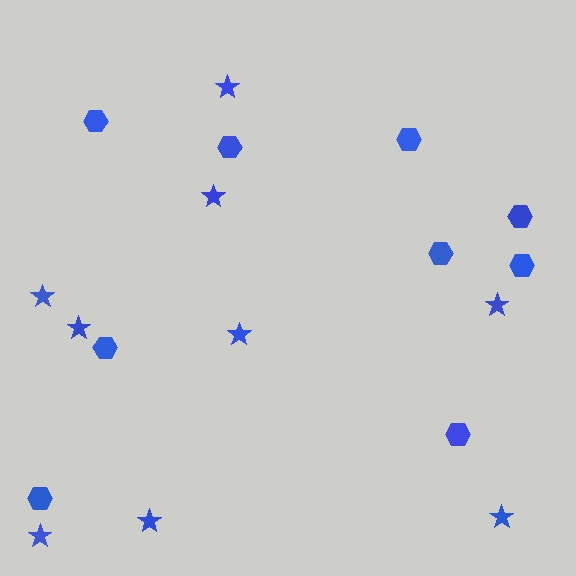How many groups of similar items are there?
There are 2 groups: one group of hexagons (9) and one group of stars (9).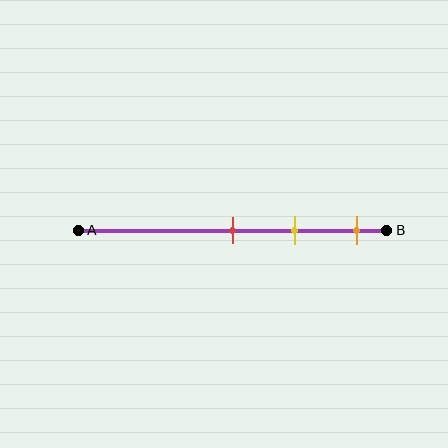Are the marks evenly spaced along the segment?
Yes, the marks are approximately evenly spaced.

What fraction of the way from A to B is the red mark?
The red mark is approximately 50% (0.5) of the way from A to B.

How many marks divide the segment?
There are 3 marks dividing the segment.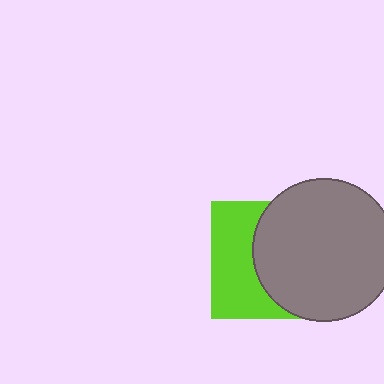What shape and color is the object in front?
The object in front is a gray circle.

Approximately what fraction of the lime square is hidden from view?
Roughly 57% of the lime square is hidden behind the gray circle.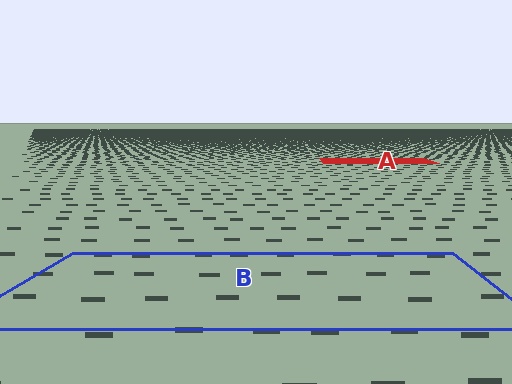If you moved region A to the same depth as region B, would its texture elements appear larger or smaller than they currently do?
They would appear larger. At a closer depth, the same texture elements are projected at a bigger on-screen size.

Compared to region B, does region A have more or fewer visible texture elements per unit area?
Region A has more texture elements per unit area — they are packed more densely because it is farther away.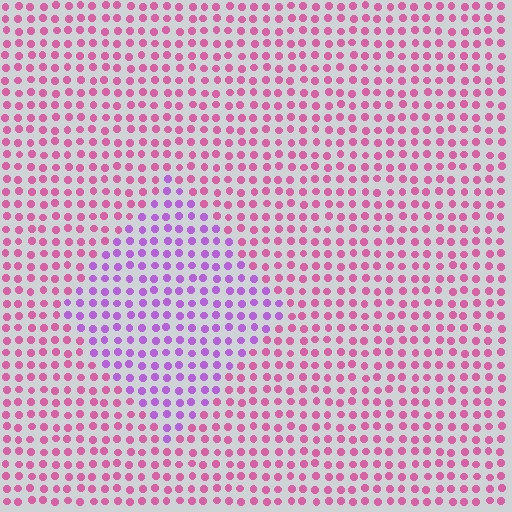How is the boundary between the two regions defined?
The boundary is defined purely by a slight shift in hue (about 42 degrees). Spacing, size, and orientation are identical on both sides.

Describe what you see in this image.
The image is filled with small pink elements in a uniform arrangement. A diamond-shaped region is visible where the elements are tinted to a slightly different hue, forming a subtle color boundary.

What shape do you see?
I see a diamond.